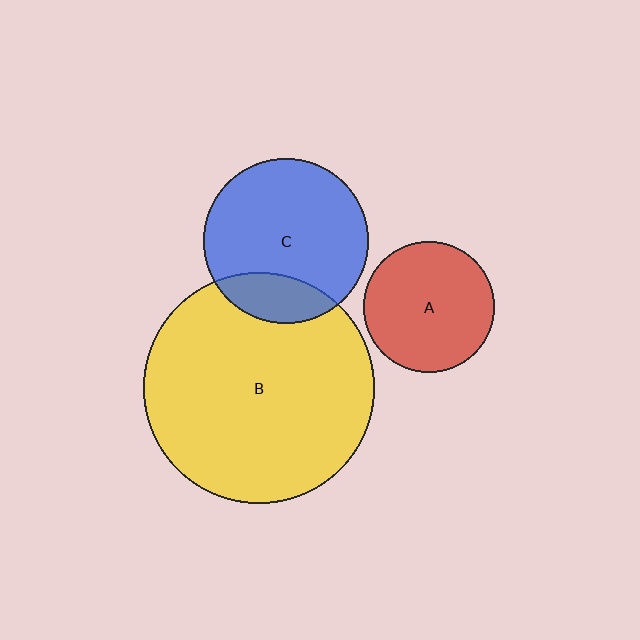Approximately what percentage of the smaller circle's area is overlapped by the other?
Approximately 20%.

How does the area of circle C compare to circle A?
Approximately 1.6 times.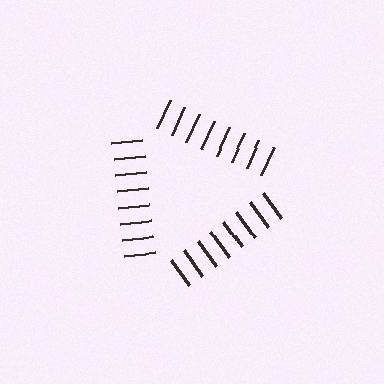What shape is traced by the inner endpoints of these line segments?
An illusory triangle — the line segments terminate on its edges but no continuous stroke is drawn.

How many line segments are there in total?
24 — 8 along each of the 3 edges.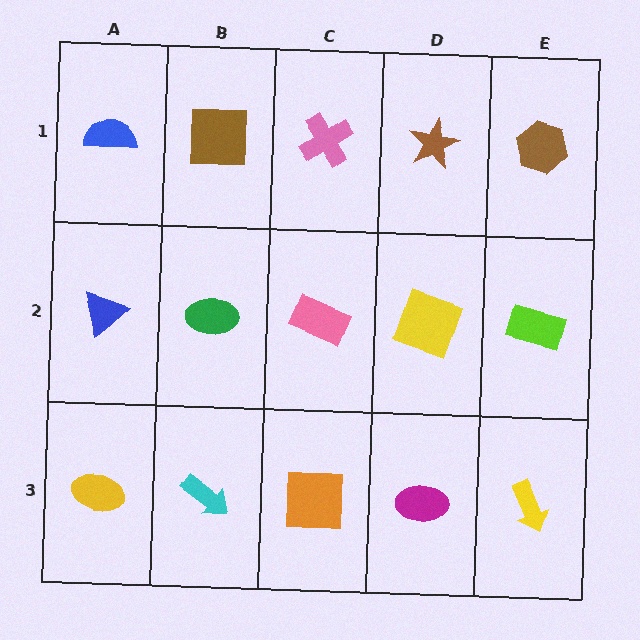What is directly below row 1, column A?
A blue triangle.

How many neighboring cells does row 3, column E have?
2.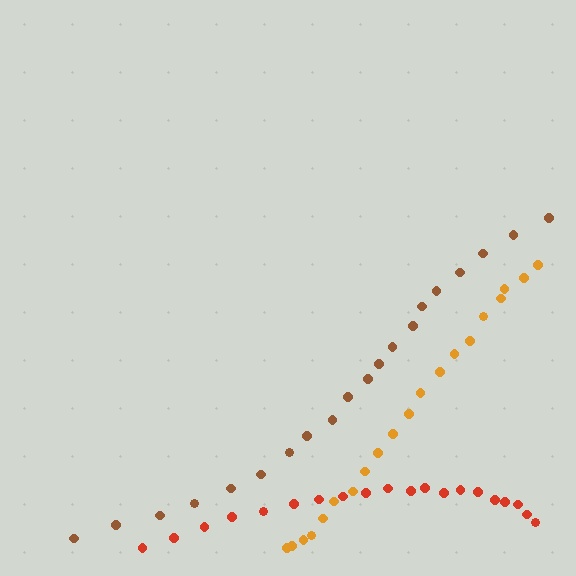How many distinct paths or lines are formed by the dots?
There are 3 distinct paths.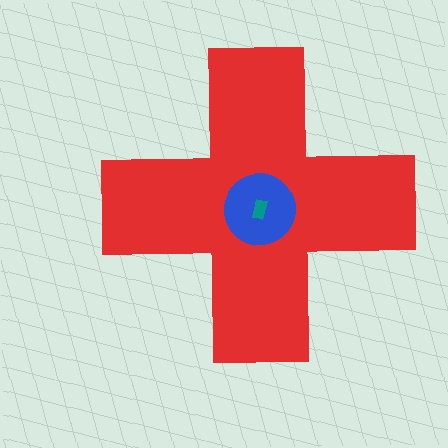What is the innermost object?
The teal rectangle.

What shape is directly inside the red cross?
The blue circle.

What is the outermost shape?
The red cross.